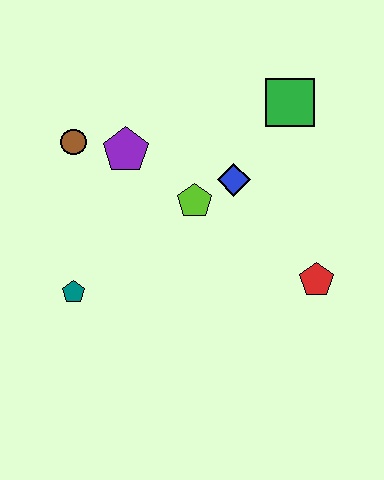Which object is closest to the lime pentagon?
The blue diamond is closest to the lime pentagon.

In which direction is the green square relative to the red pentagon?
The green square is above the red pentagon.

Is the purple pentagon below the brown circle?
Yes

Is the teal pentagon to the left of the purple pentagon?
Yes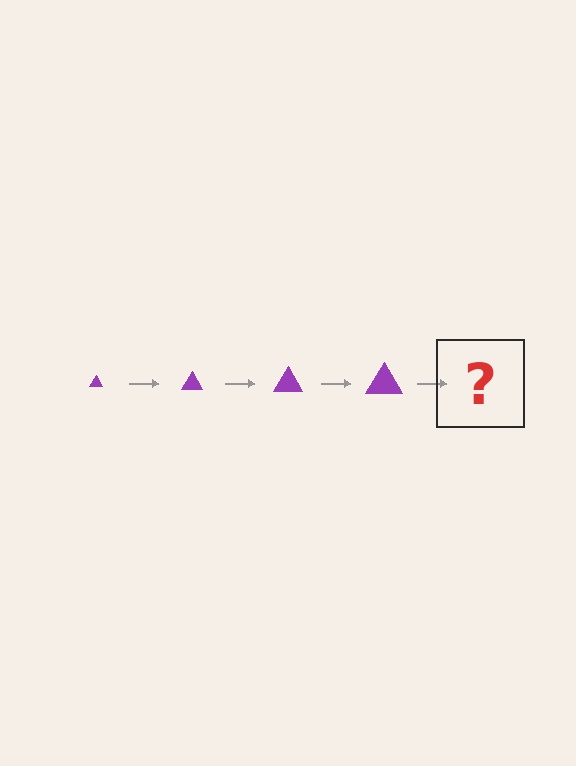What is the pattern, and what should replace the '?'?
The pattern is that the triangle gets progressively larger each step. The '?' should be a purple triangle, larger than the previous one.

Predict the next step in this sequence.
The next step is a purple triangle, larger than the previous one.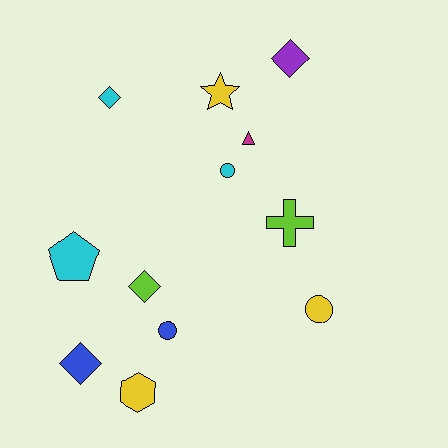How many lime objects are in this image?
There are 2 lime objects.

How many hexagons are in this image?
There is 1 hexagon.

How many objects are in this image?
There are 12 objects.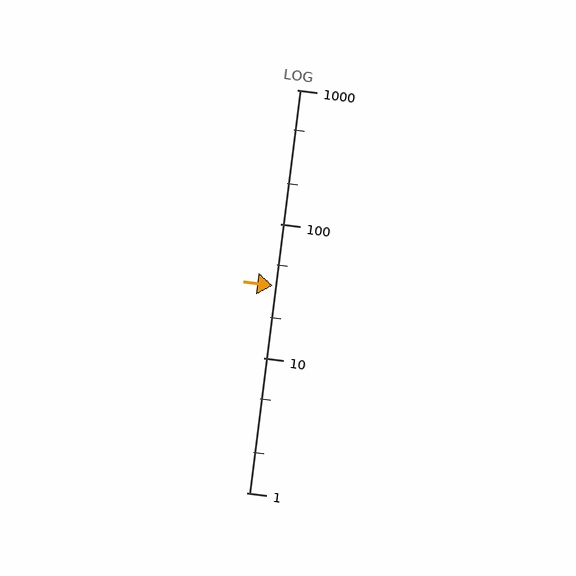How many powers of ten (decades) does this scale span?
The scale spans 3 decades, from 1 to 1000.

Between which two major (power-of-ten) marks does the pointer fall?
The pointer is between 10 and 100.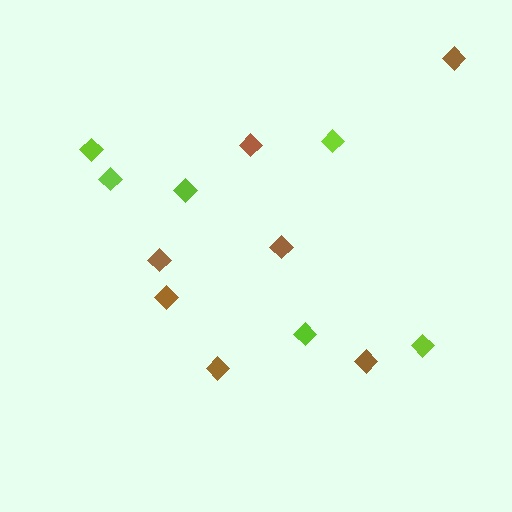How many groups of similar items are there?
There are 2 groups: one group of lime diamonds (6) and one group of brown diamonds (7).